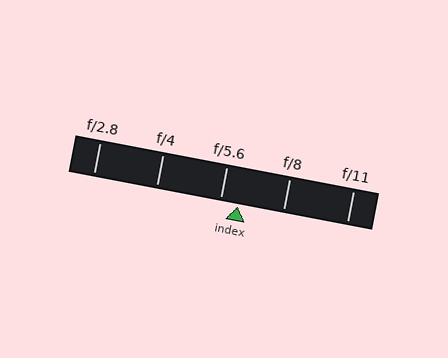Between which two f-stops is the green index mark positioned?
The index mark is between f/5.6 and f/8.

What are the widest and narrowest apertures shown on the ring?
The widest aperture shown is f/2.8 and the narrowest is f/11.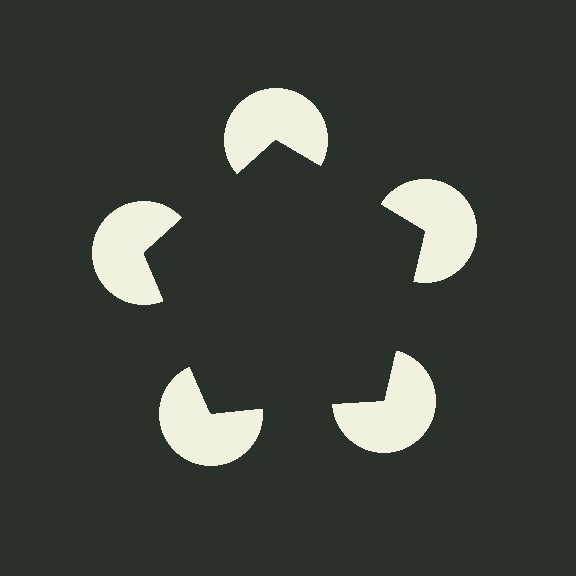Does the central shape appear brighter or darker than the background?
It typically appears slightly darker than the background, even though no actual brightness change is drawn.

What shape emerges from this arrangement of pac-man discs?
An illusory pentagon — its edges are inferred from the aligned wedge cuts in the pac-man discs, not physically drawn.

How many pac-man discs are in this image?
There are 5 — one at each vertex of the illusory pentagon.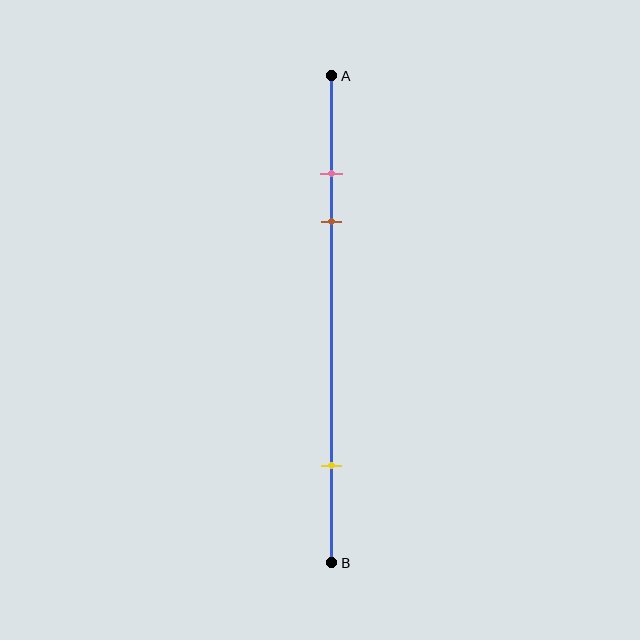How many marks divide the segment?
There are 3 marks dividing the segment.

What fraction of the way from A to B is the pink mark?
The pink mark is approximately 20% (0.2) of the way from A to B.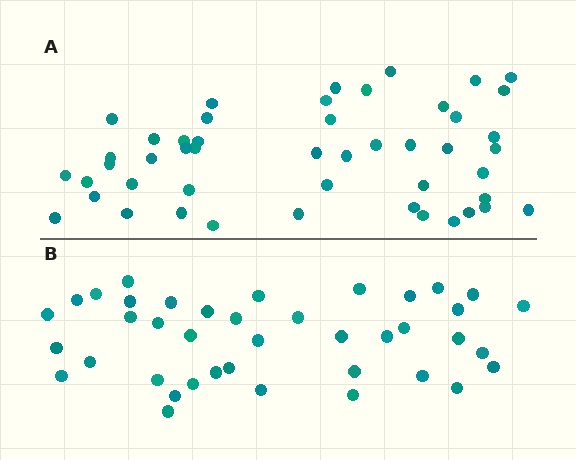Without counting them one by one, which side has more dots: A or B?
Region A (the top region) has more dots.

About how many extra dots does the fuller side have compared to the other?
Region A has roughly 8 or so more dots than region B.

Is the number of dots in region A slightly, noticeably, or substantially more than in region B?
Region A has only slightly more — the two regions are fairly close. The ratio is roughly 1.2 to 1.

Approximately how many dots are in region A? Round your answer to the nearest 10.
About 50 dots. (The exact count is 48, which rounds to 50.)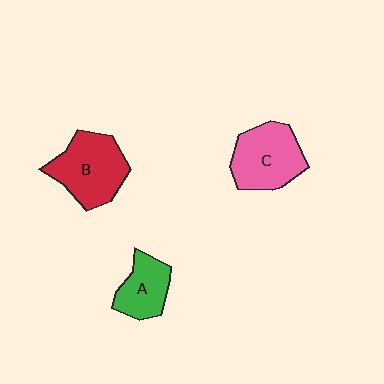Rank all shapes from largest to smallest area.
From largest to smallest: B (red), C (pink), A (green).